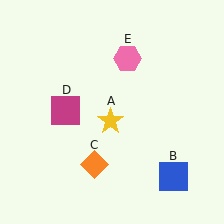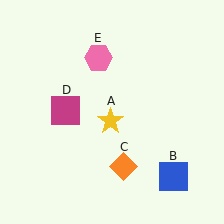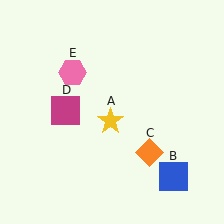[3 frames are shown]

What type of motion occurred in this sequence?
The orange diamond (object C), pink hexagon (object E) rotated counterclockwise around the center of the scene.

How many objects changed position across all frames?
2 objects changed position: orange diamond (object C), pink hexagon (object E).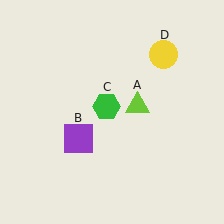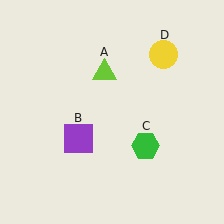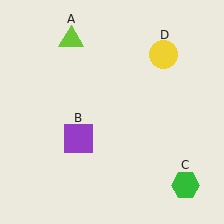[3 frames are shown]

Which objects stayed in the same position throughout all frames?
Purple square (object B) and yellow circle (object D) remained stationary.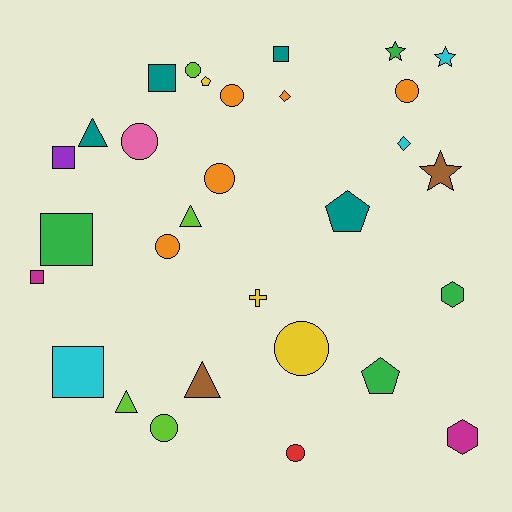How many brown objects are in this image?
There are 2 brown objects.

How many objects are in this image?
There are 30 objects.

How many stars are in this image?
There are 3 stars.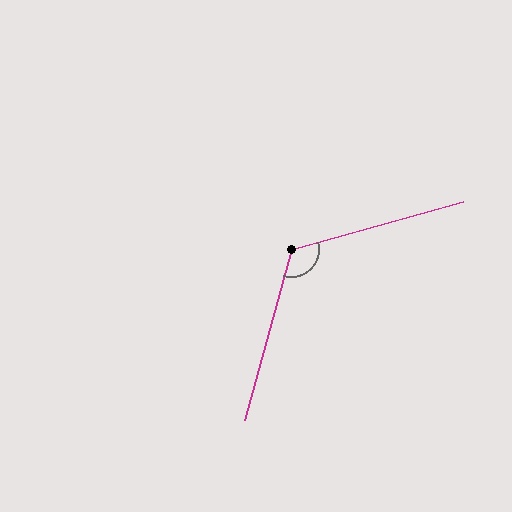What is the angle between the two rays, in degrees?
Approximately 121 degrees.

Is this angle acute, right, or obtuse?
It is obtuse.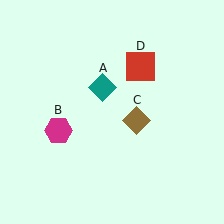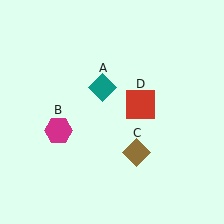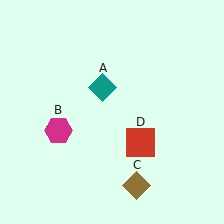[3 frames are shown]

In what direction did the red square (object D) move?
The red square (object D) moved down.